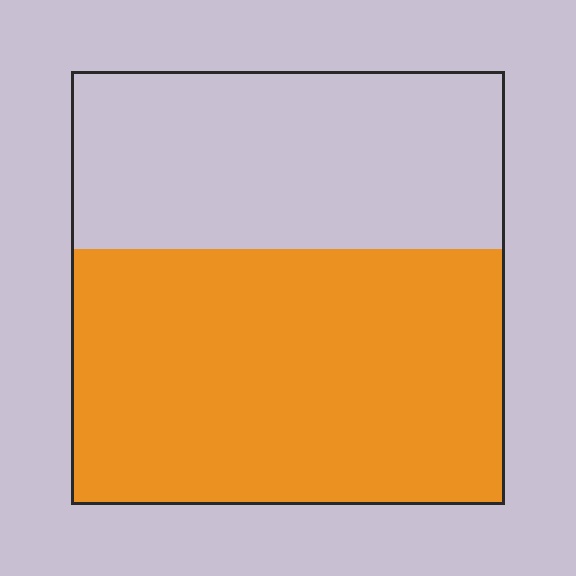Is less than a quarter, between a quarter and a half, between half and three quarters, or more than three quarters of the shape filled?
Between half and three quarters.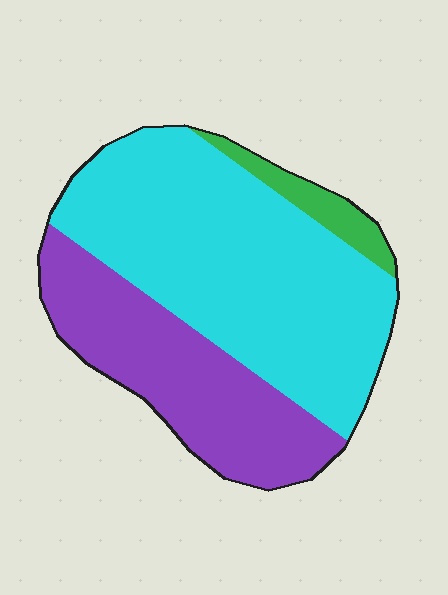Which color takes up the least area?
Green, at roughly 5%.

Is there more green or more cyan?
Cyan.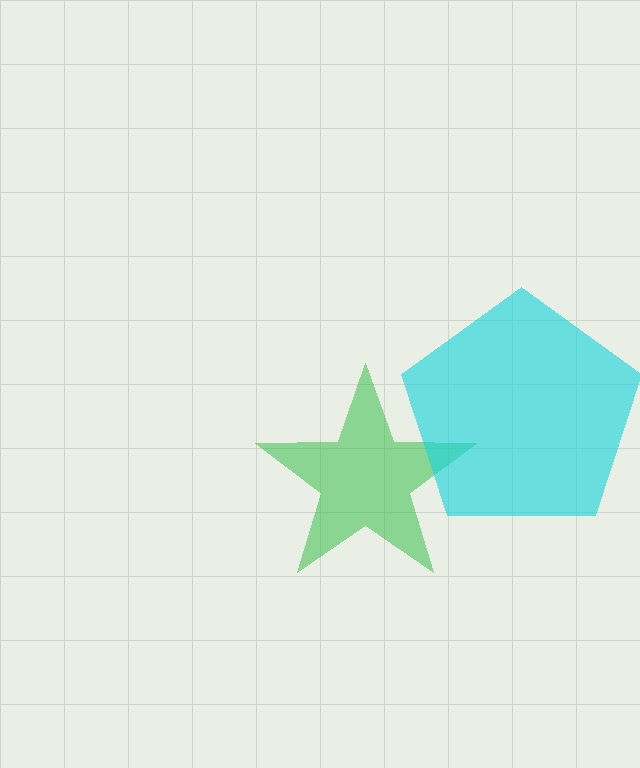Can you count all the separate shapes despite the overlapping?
Yes, there are 2 separate shapes.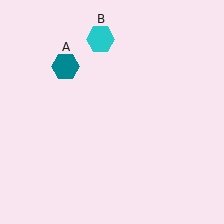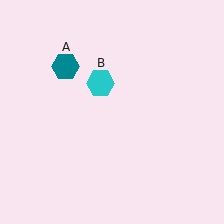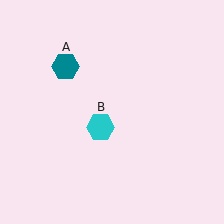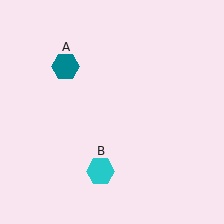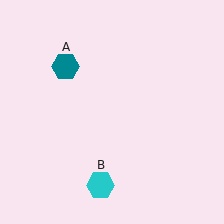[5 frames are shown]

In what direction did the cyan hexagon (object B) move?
The cyan hexagon (object B) moved down.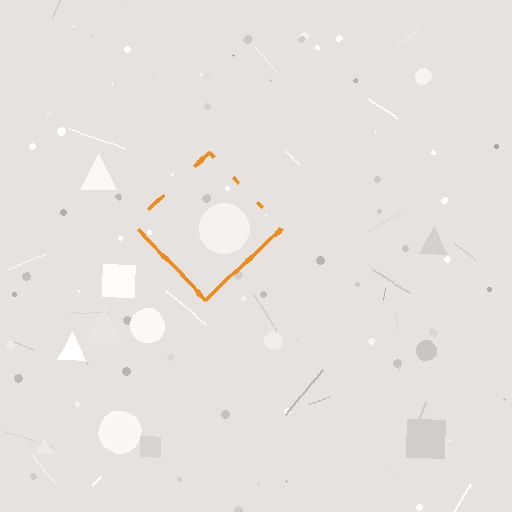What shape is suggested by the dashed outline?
The dashed outline suggests a diamond.